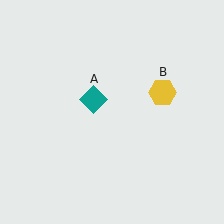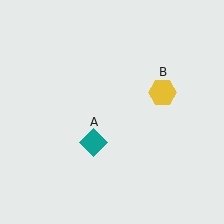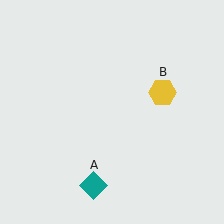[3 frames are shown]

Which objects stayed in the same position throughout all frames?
Yellow hexagon (object B) remained stationary.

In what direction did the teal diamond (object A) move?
The teal diamond (object A) moved down.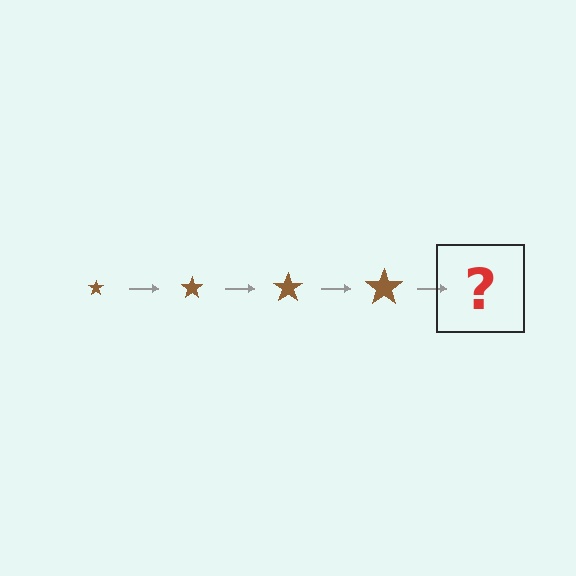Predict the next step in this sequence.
The next step is a brown star, larger than the previous one.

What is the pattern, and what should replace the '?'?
The pattern is that the star gets progressively larger each step. The '?' should be a brown star, larger than the previous one.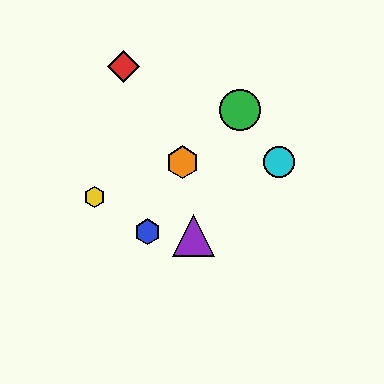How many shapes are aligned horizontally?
2 shapes (the orange hexagon, the cyan circle) are aligned horizontally.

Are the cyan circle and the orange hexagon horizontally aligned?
Yes, both are at y≈162.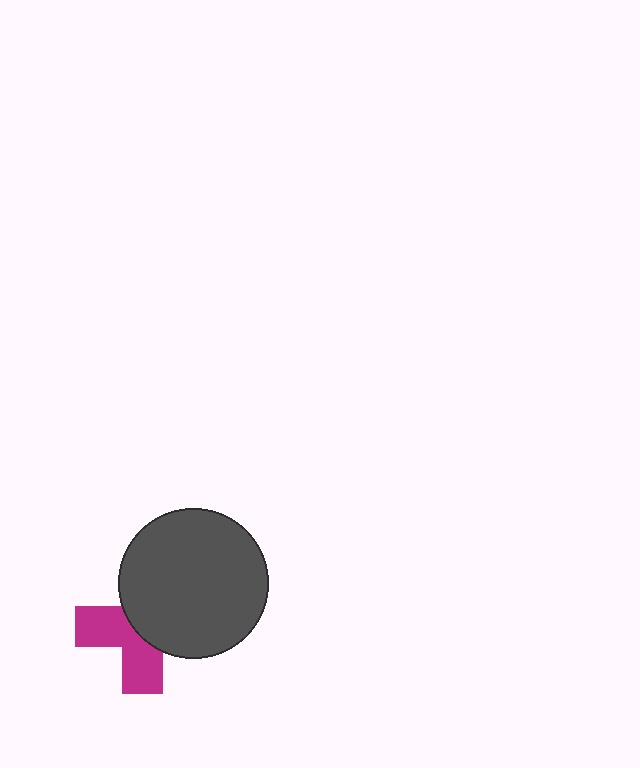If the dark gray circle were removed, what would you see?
You would see the complete magenta cross.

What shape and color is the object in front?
The object in front is a dark gray circle.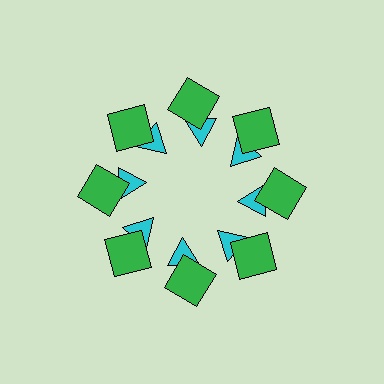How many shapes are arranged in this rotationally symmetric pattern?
There are 16 shapes, arranged in 8 groups of 2.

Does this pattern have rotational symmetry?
Yes, this pattern has 8-fold rotational symmetry. It looks the same after rotating 45 degrees around the center.